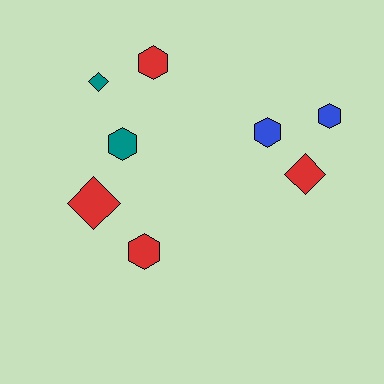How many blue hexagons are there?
There are 2 blue hexagons.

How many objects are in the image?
There are 8 objects.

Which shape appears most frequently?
Hexagon, with 5 objects.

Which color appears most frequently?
Red, with 4 objects.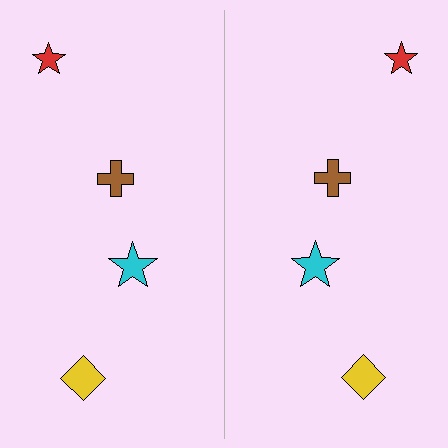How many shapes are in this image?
There are 8 shapes in this image.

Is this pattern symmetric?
Yes, this pattern has bilateral (reflection) symmetry.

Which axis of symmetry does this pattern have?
The pattern has a vertical axis of symmetry running through the center of the image.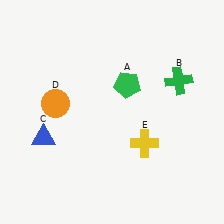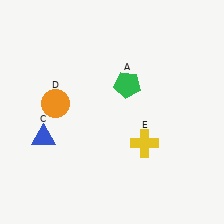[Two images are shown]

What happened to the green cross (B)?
The green cross (B) was removed in Image 2. It was in the top-right area of Image 1.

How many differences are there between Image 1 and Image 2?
There is 1 difference between the two images.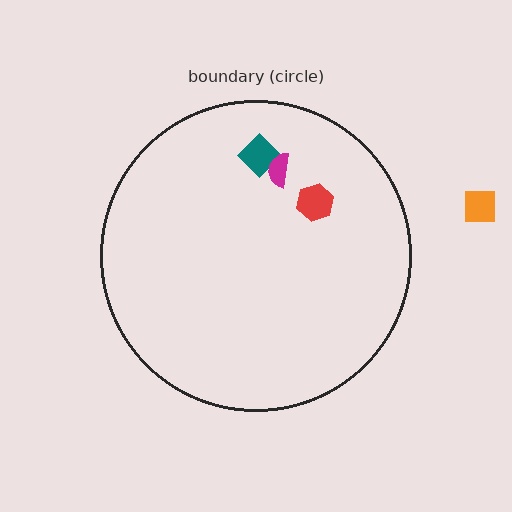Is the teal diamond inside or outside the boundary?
Inside.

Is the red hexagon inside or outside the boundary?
Inside.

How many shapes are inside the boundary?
3 inside, 1 outside.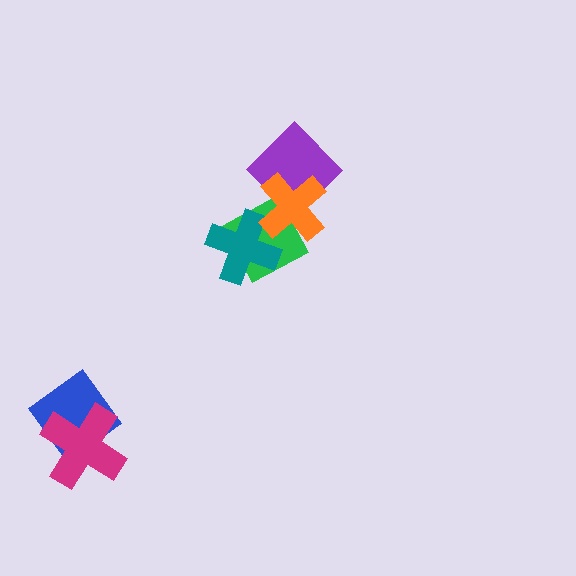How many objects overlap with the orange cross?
3 objects overlap with the orange cross.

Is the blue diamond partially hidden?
Yes, it is partially covered by another shape.